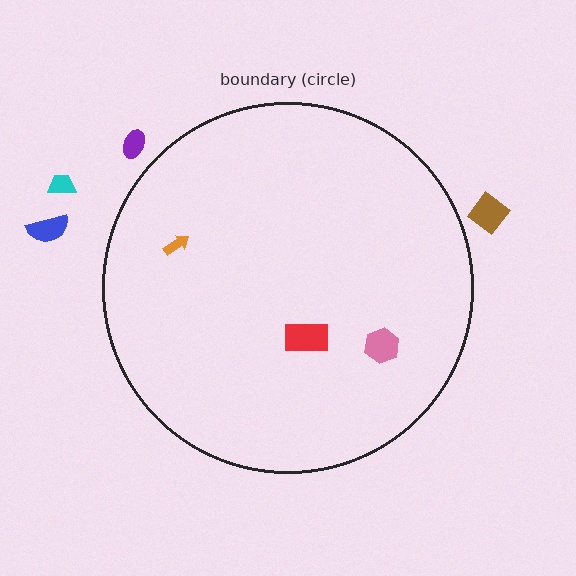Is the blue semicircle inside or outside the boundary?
Outside.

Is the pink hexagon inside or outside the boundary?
Inside.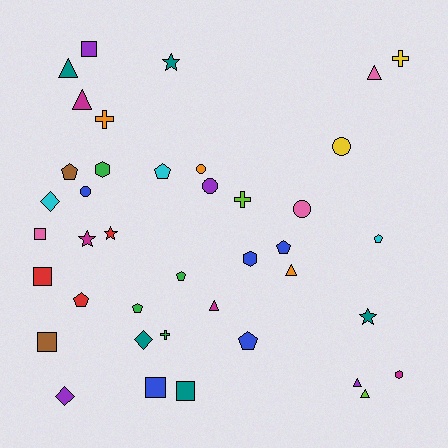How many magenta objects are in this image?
There are 4 magenta objects.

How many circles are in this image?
There are 5 circles.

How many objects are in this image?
There are 40 objects.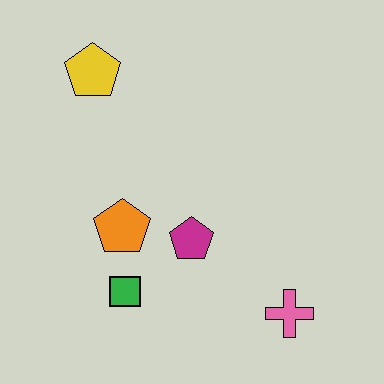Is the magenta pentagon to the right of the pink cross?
No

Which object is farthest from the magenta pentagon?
The yellow pentagon is farthest from the magenta pentagon.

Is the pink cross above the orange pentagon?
No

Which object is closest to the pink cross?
The magenta pentagon is closest to the pink cross.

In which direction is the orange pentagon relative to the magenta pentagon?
The orange pentagon is to the left of the magenta pentagon.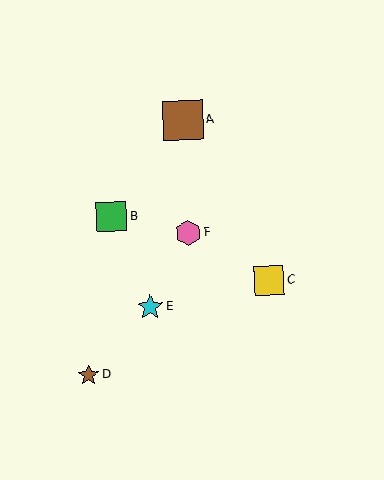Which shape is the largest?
The brown square (labeled A) is the largest.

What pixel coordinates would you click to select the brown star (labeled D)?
Click at (89, 375) to select the brown star D.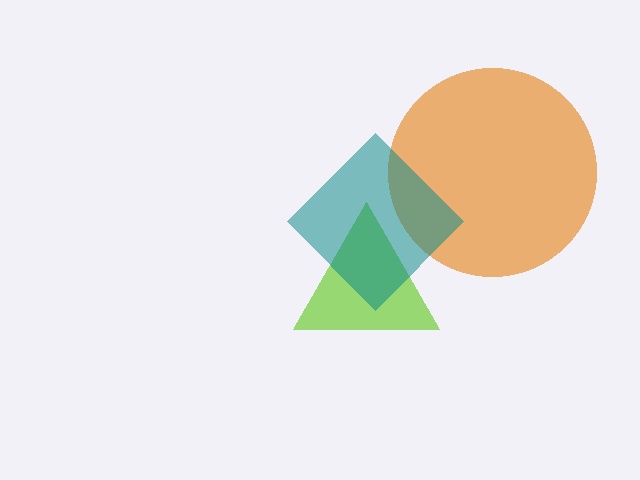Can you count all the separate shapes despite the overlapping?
Yes, there are 3 separate shapes.